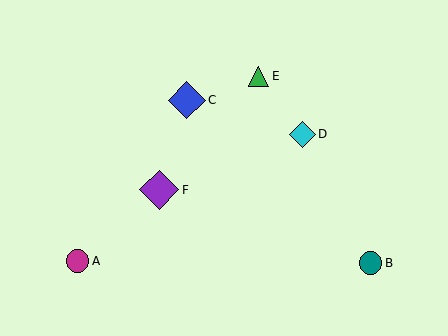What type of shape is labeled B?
Shape B is a teal circle.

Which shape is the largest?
The purple diamond (labeled F) is the largest.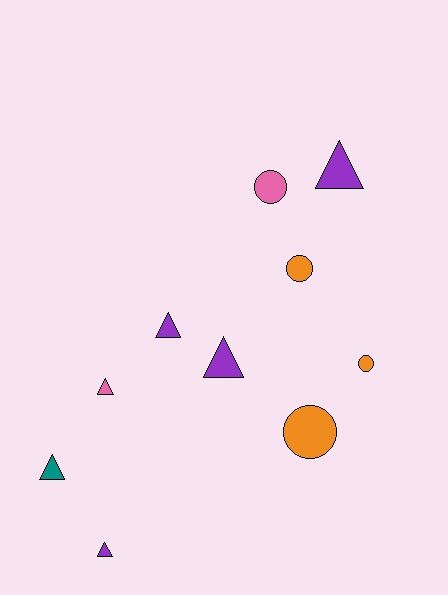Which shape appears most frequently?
Triangle, with 6 objects.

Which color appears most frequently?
Purple, with 4 objects.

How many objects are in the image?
There are 10 objects.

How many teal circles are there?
There are no teal circles.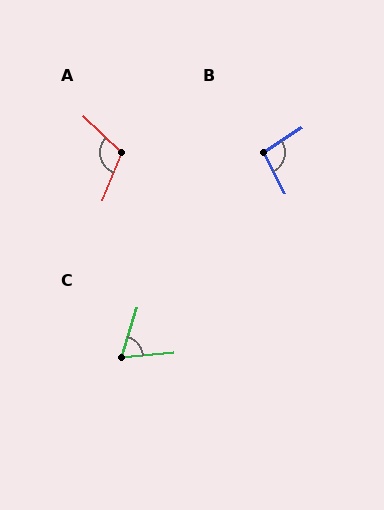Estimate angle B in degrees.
Approximately 95 degrees.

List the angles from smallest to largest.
C (68°), B (95°), A (112°).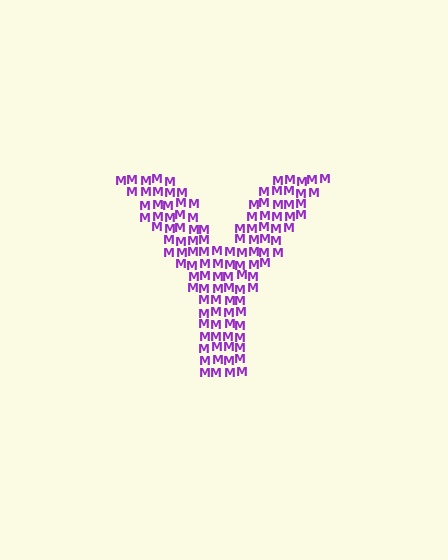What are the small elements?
The small elements are letter M's.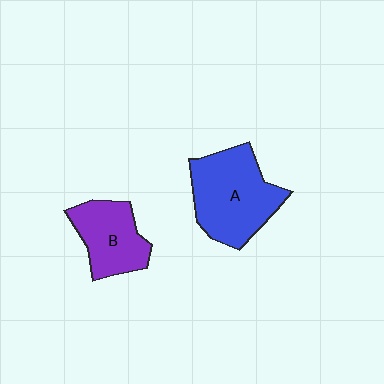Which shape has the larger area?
Shape A (blue).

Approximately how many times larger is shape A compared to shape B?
Approximately 1.5 times.